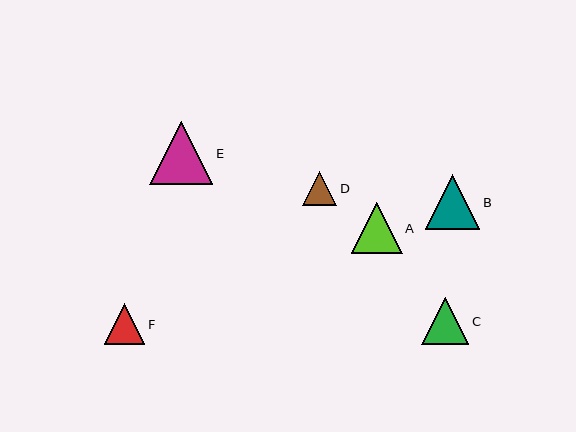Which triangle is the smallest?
Triangle D is the smallest with a size of approximately 35 pixels.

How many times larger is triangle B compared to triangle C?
Triangle B is approximately 1.2 times the size of triangle C.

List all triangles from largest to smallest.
From largest to smallest: E, B, A, C, F, D.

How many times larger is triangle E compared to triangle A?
Triangle E is approximately 1.2 times the size of triangle A.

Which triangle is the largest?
Triangle E is the largest with a size of approximately 63 pixels.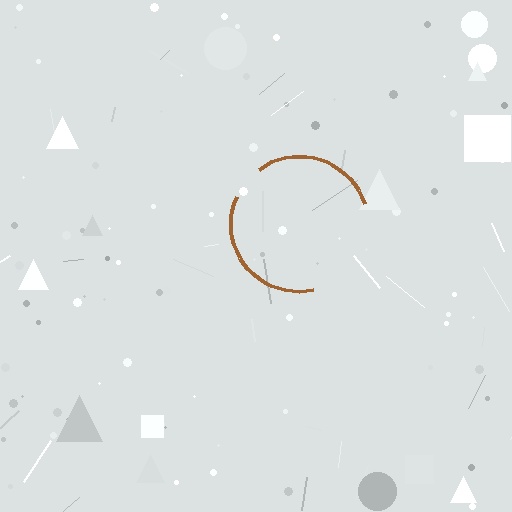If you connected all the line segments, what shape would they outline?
They would outline a circle.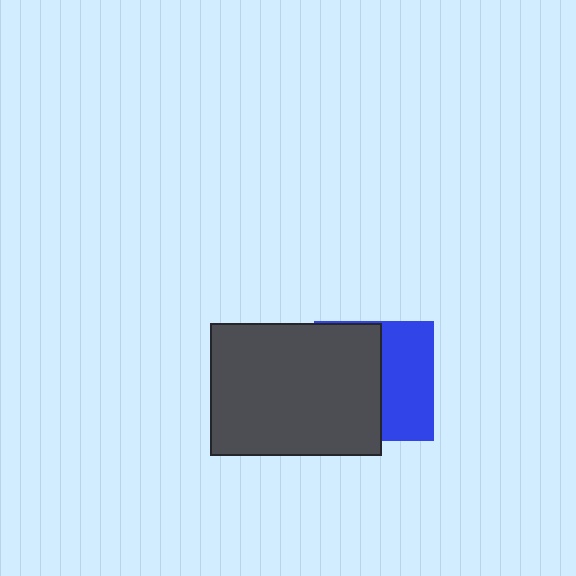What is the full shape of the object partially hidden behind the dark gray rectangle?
The partially hidden object is a blue square.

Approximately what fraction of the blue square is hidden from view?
Roughly 56% of the blue square is hidden behind the dark gray rectangle.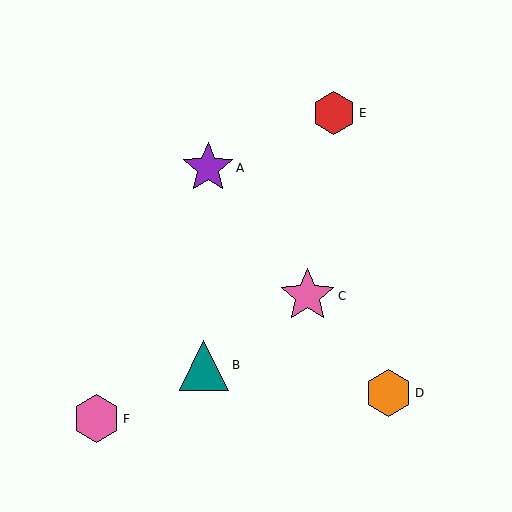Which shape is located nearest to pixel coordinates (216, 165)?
The purple star (labeled A) at (208, 168) is nearest to that location.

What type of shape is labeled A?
Shape A is a purple star.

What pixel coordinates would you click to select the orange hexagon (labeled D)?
Click at (388, 393) to select the orange hexagon D.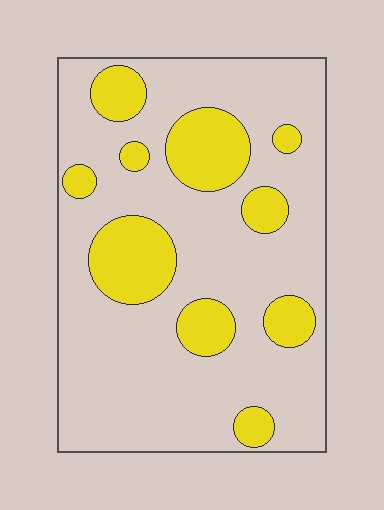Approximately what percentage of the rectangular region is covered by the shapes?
Approximately 25%.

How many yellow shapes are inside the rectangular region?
10.